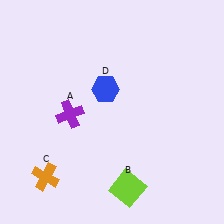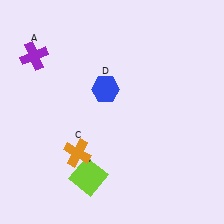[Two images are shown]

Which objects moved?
The objects that moved are: the purple cross (A), the lime square (B), the orange cross (C).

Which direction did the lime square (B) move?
The lime square (B) moved left.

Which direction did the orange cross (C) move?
The orange cross (C) moved right.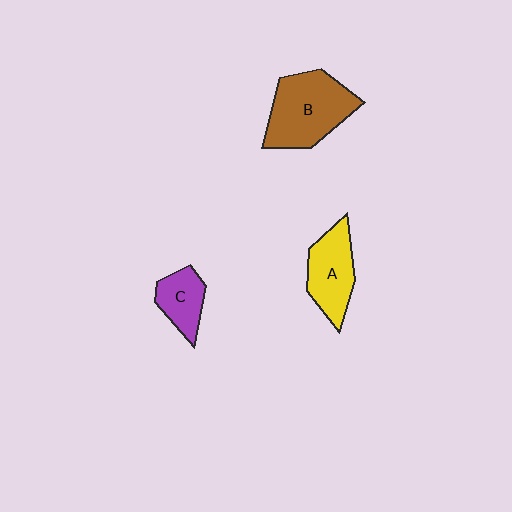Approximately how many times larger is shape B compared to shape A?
Approximately 1.5 times.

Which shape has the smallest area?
Shape C (purple).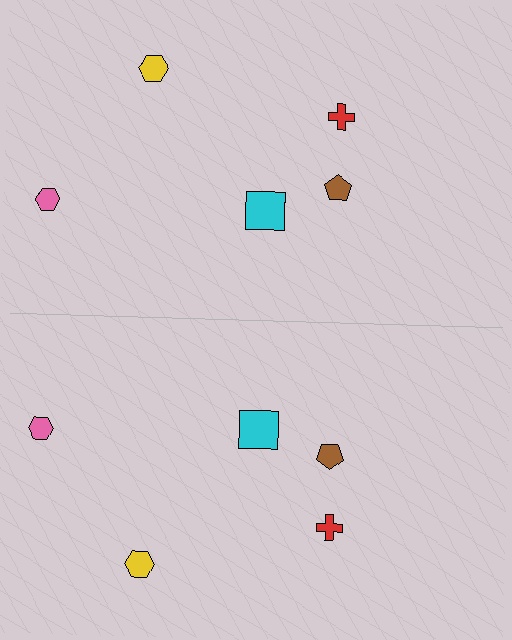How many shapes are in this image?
There are 10 shapes in this image.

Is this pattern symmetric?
Yes, this pattern has bilateral (reflection) symmetry.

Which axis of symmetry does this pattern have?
The pattern has a horizontal axis of symmetry running through the center of the image.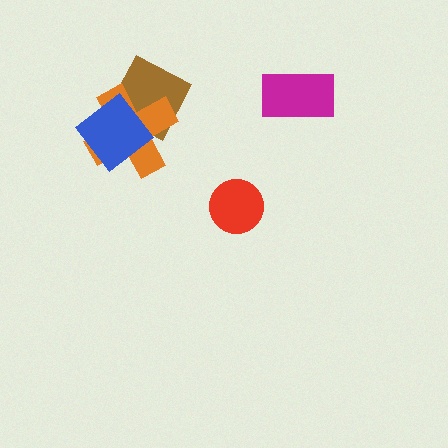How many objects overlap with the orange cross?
2 objects overlap with the orange cross.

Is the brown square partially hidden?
Yes, it is partially covered by another shape.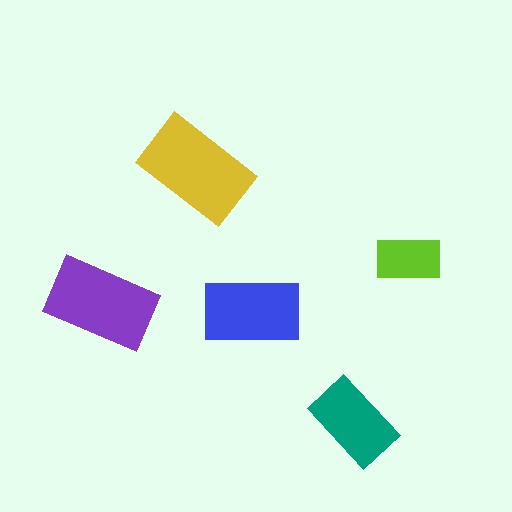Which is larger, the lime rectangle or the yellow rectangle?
The yellow one.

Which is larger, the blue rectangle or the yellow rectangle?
The yellow one.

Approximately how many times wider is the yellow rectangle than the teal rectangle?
About 1.5 times wider.